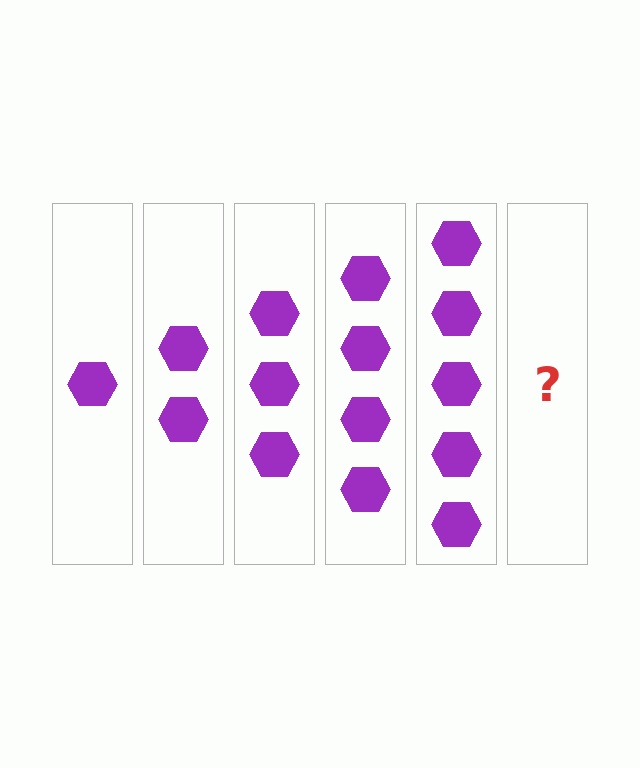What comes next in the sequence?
The next element should be 6 hexagons.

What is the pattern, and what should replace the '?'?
The pattern is that each step adds one more hexagon. The '?' should be 6 hexagons.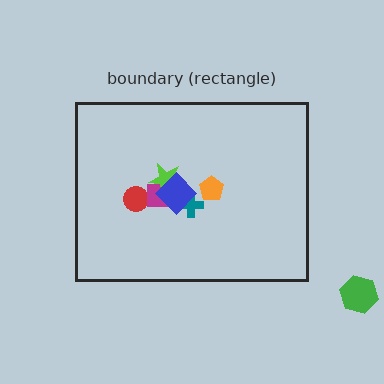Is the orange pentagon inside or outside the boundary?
Inside.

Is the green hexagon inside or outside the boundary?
Outside.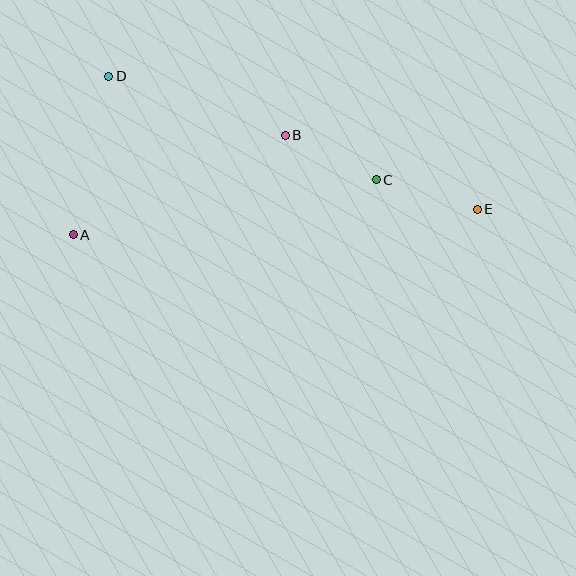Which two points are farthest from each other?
Points A and E are farthest from each other.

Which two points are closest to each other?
Points B and C are closest to each other.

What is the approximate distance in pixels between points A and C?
The distance between A and C is approximately 308 pixels.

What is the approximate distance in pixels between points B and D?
The distance between B and D is approximately 186 pixels.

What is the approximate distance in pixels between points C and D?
The distance between C and D is approximately 286 pixels.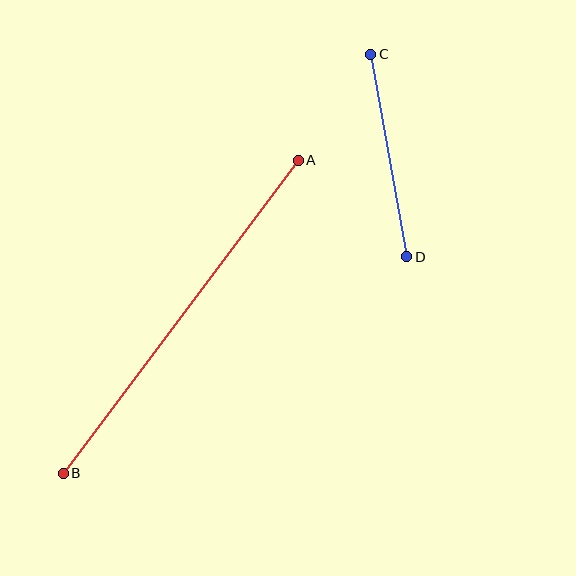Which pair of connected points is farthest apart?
Points A and B are farthest apart.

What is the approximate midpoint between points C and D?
The midpoint is at approximately (388, 155) pixels.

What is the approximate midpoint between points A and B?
The midpoint is at approximately (181, 317) pixels.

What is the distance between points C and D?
The distance is approximately 206 pixels.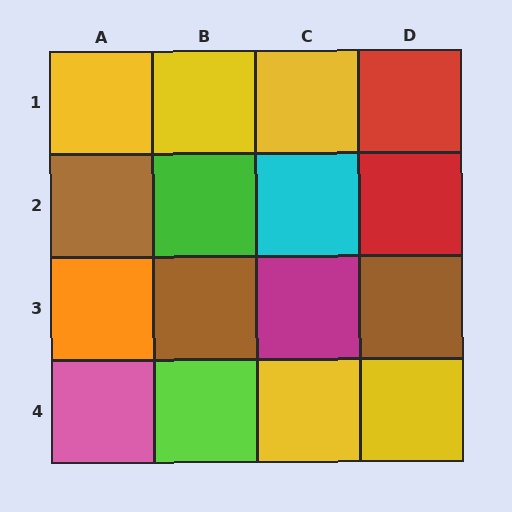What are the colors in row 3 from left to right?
Orange, brown, magenta, brown.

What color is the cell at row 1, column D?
Red.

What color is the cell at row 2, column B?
Green.